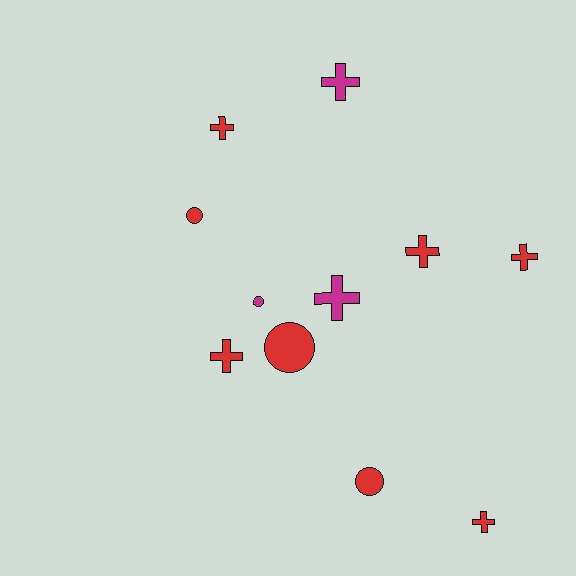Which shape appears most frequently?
Cross, with 7 objects.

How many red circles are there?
There are 3 red circles.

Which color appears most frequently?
Red, with 8 objects.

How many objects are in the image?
There are 11 objects.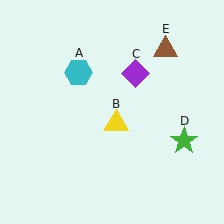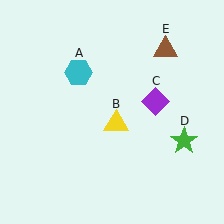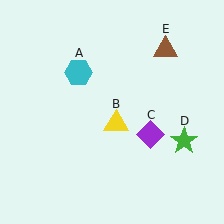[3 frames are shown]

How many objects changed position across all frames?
1 object changed position: purple diamond (object C).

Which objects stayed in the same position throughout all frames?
Cyan hexagon (object A) and yellow triangle (object B) and green star (object D) and brown triangle (object E) remained stationary.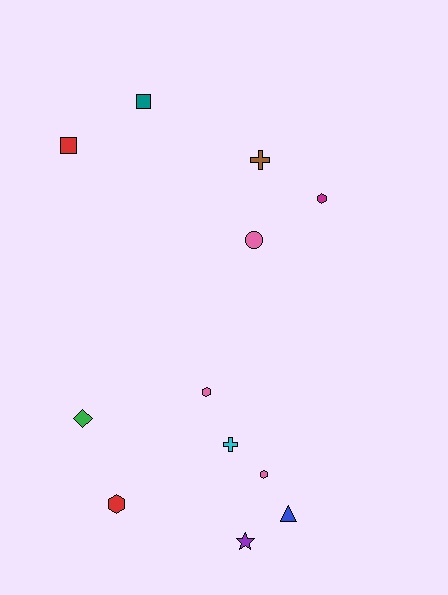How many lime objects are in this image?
There are no lime objects.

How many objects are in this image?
There are 12 objects.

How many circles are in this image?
There is 1 circle.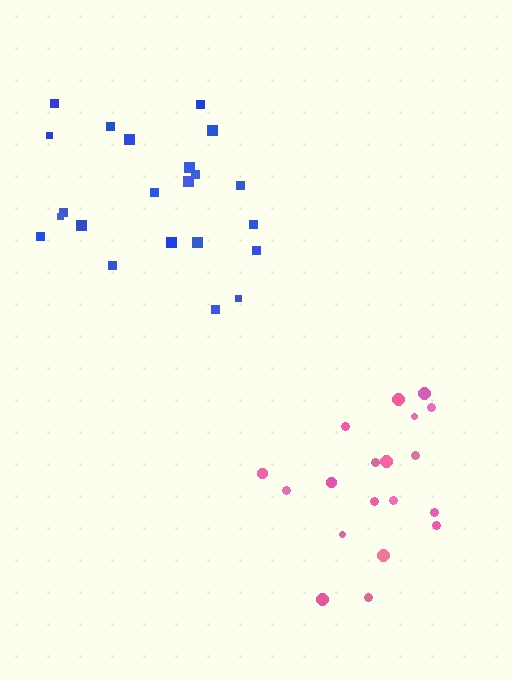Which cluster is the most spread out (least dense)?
Blue.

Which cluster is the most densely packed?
Pink.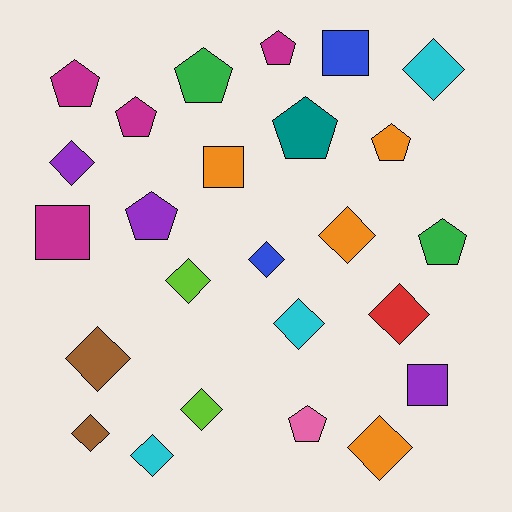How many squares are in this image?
There are 4 squares.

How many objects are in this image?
There are 25 objects.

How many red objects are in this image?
There is 1 red object.